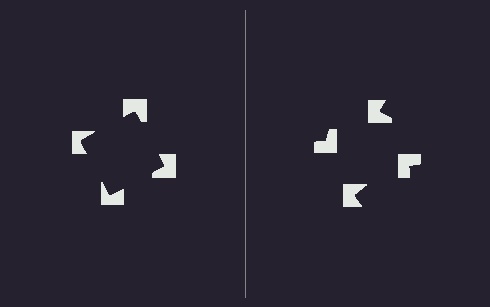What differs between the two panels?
The notched squares are positioned identically on both sides; only the wedge orientations differ. On the left they align to a square; on the right they are misaligned.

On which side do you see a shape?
An illusory square appears on the left side. On the right side the wedge cuts are rotated, so no coherent shape forms.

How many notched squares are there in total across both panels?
8 — 4 on each side.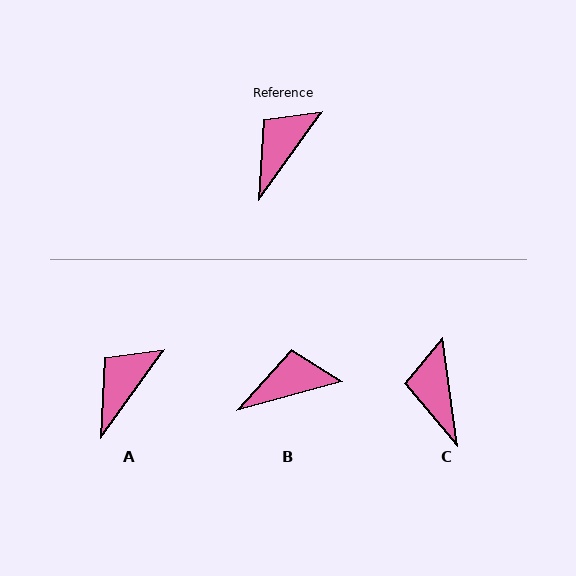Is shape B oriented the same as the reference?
No, it is off by about 39 degrees.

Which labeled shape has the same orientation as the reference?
A.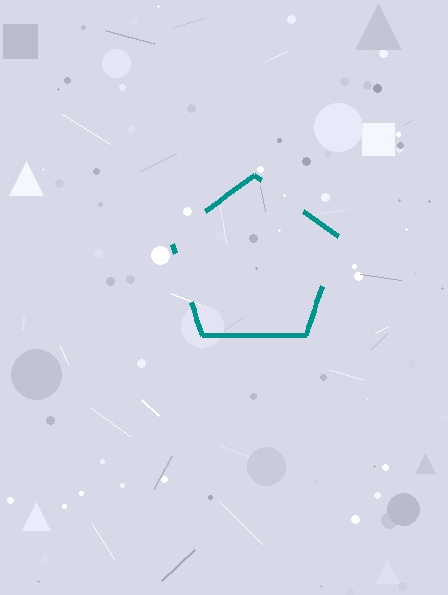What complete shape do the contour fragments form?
The contour fragments form a pentagon.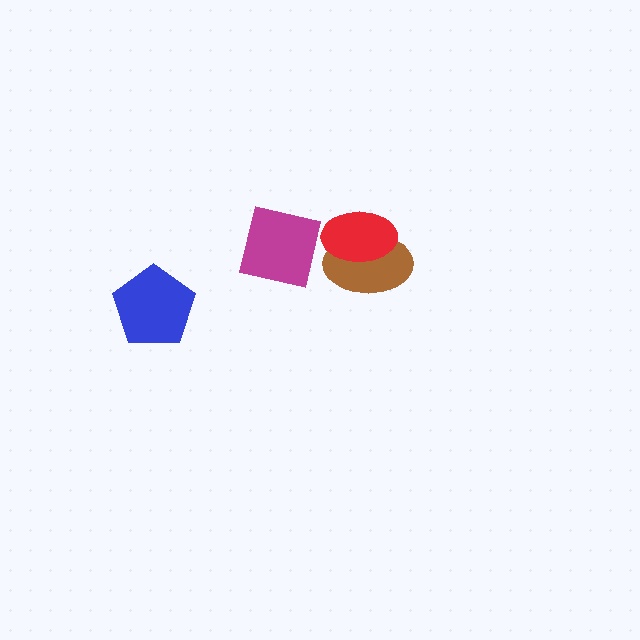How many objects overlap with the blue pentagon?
0 objects overlap with the blue pentagon.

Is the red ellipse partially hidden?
No, no other shape covers it.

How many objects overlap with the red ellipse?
1 object overlaps with the red ellipse.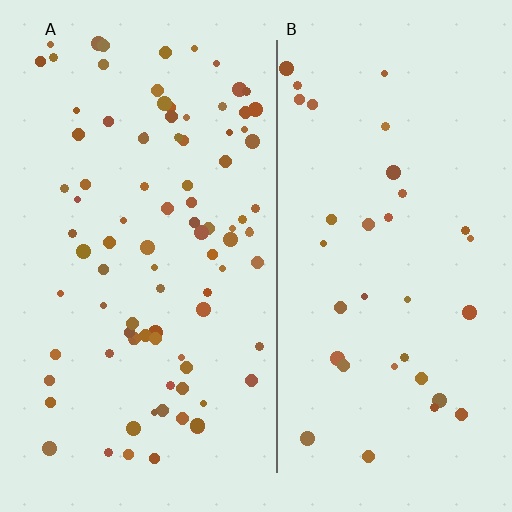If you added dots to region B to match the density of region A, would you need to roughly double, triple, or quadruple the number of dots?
Approximately triple.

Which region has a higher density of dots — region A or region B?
A (the left).